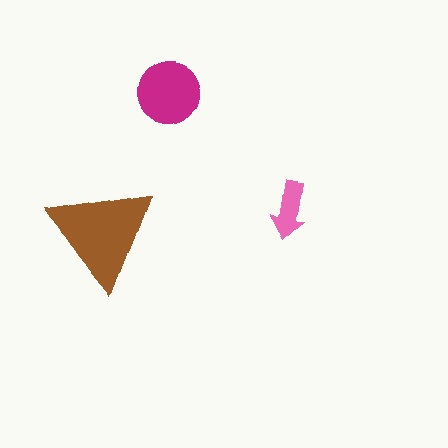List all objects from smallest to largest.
The pink arrow, the magenta circle, the brown triangle.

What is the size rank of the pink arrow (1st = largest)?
3rd.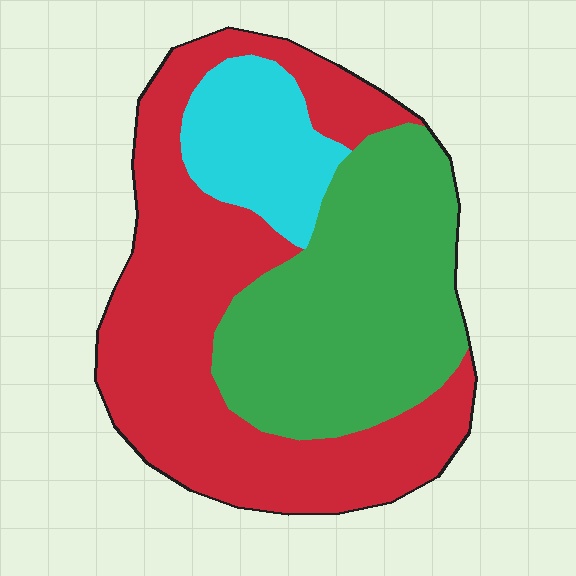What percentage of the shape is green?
Green takes up about three eighths (3/8) of the shape.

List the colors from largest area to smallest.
From largest to smallest: red, green, cyan.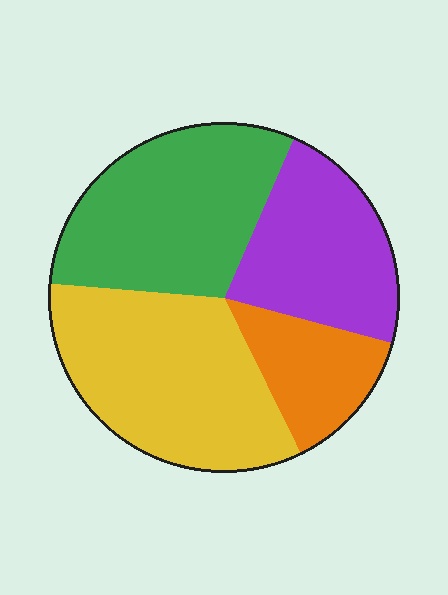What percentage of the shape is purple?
Purple takes up about one quarter (1/4) of the shape.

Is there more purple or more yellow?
Yellow.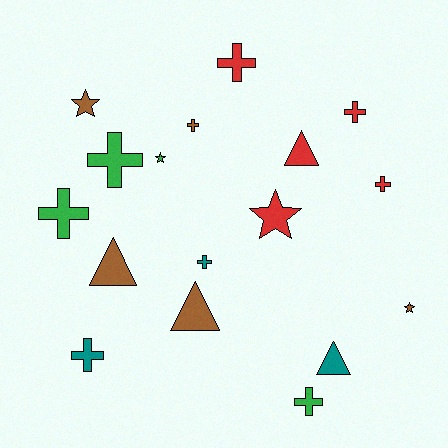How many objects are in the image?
There are 17 objects.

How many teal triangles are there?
There is 1 teal triangle.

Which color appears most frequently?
Red, with 5 objects.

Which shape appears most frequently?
Cross, with 9 objects.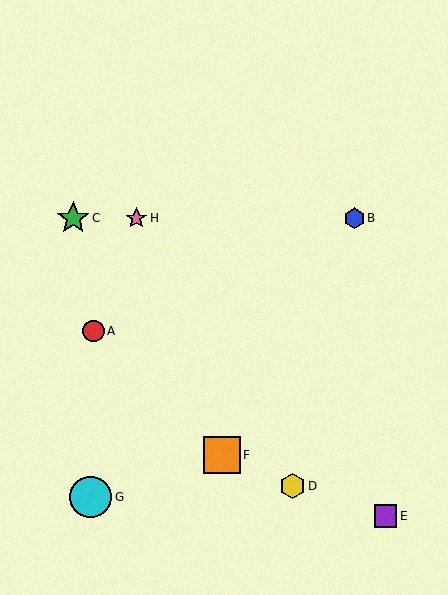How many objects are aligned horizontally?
3 objects (B, C, H) are aligned horizontally.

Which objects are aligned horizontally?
Objects B, C, H are aligned horizontally.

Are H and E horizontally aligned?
No, H is at y≈218 and E is at y≈516.